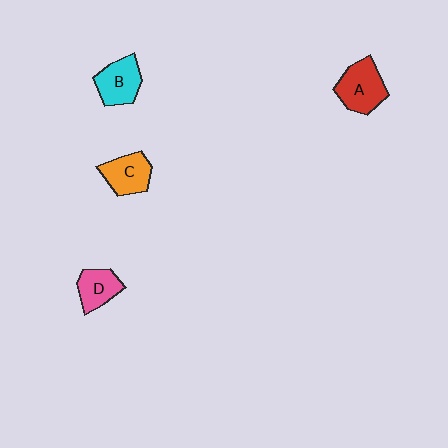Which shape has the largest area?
Shape A (red).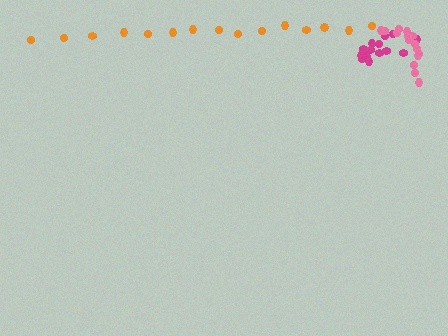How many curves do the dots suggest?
There are 3 distinct paths.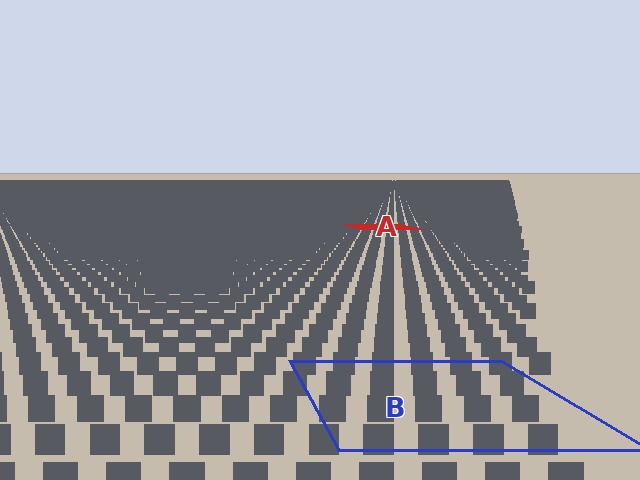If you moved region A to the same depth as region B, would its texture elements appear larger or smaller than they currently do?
They would appear larger. At a closer depth, the same texture elements are projected at a bigger on-screen size.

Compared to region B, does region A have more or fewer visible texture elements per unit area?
Region A has more texture elements per unit area — they are packed more densely because it is farther away.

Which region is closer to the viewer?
Region B is closer. The texture elements there are larger and more spread out.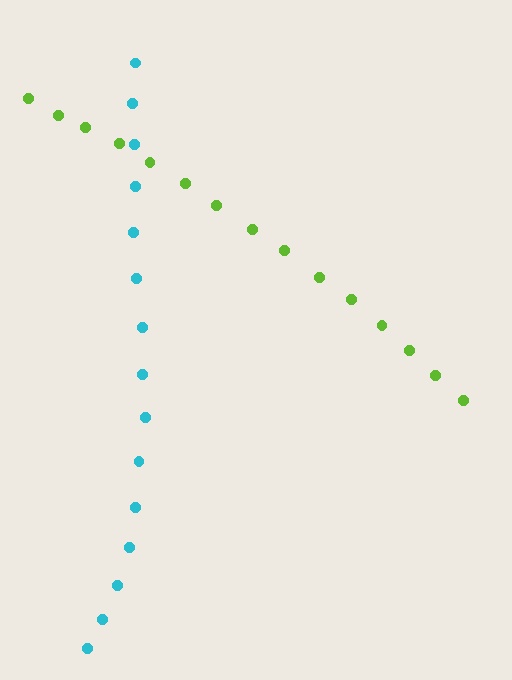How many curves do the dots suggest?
There are 2 distinct paths.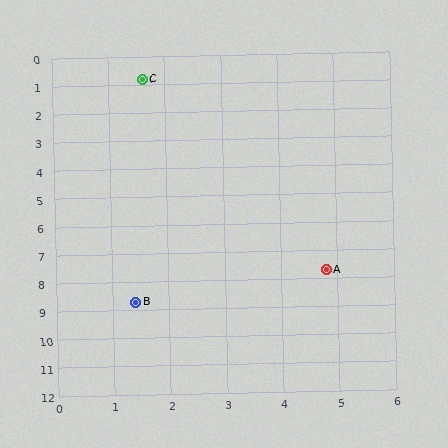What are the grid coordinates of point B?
Point B is at approximately (1.4, 8.7).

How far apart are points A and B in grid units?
Points A and B are about 3.5 grid units apart.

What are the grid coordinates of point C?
Point C is at approximately (1.6, 0.8).